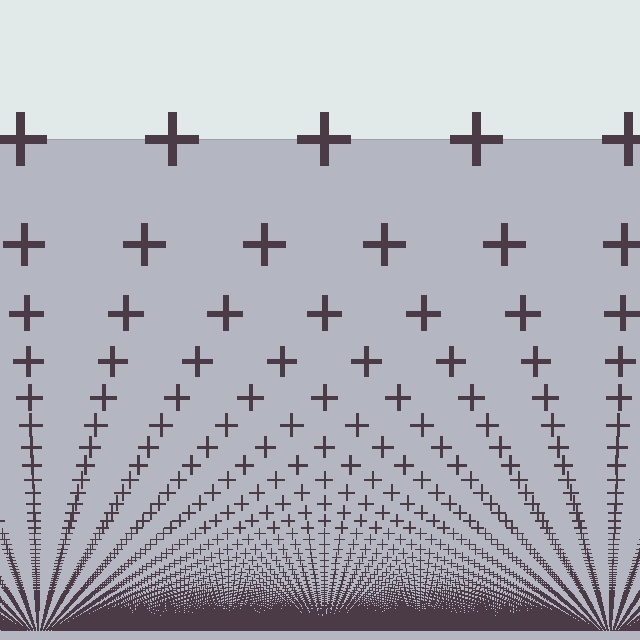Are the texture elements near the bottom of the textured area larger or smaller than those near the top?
Smaller. The gradient is inverted — elements near the bottom are smaller and denser.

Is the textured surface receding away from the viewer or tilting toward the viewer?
The surface appears to tilt toward the viewer. Texture elements get larger and sparser toward the top.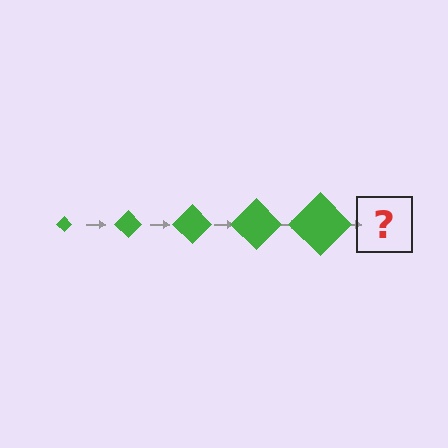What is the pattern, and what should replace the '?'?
The pattern is that the diamond gets progressively larger each step. The '?' should be a green diamond, larger than the previous one.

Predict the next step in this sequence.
The next step is a green diamond, larger than the previous one.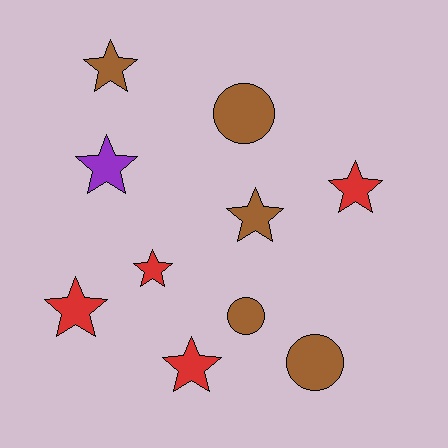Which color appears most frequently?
Brown, with 5 objects.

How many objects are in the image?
There are 10 objects.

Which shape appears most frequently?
Star, with 7 objects.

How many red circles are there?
There are no red circles.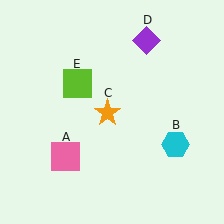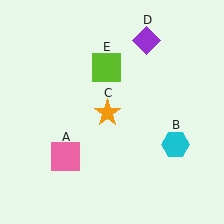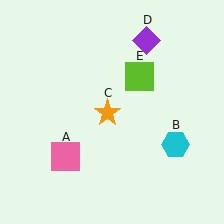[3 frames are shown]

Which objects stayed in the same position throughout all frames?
Pink square (object A) and cyan hexagon (object B) and orange star (object C) and purple diamond (object D) remained stationary.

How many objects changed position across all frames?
1 object changed position: lime square (object E).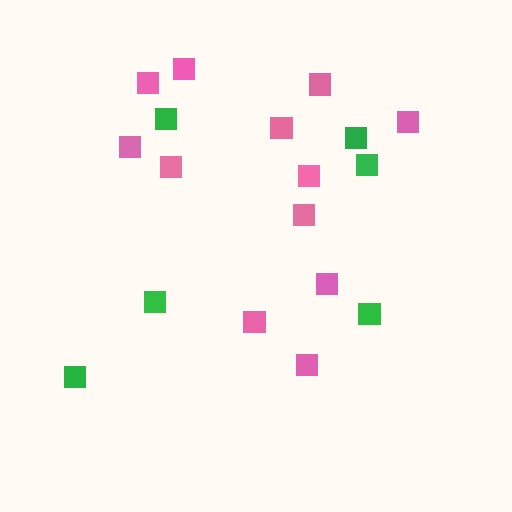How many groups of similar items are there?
There are 2 groups: one group of green squares (6) and one group of pink squares (12).